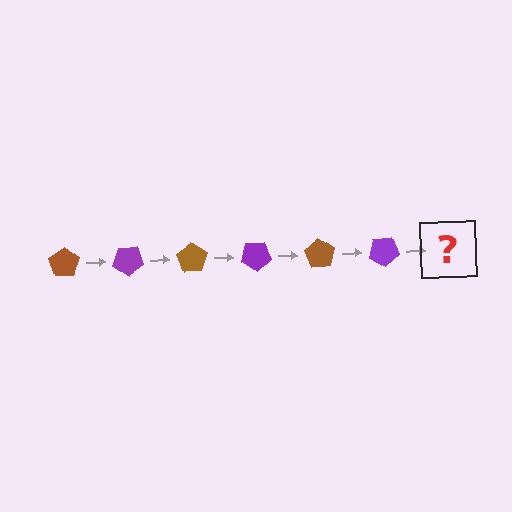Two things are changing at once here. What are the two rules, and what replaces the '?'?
The two rules are that it rotates 35 degrees each step and the color cycles through brown and purple. The '?' should be a brown pentagon, rotated 210 degrees from the start.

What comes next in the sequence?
The next element should be a brown pentagon, rotated 210 degrees from the start.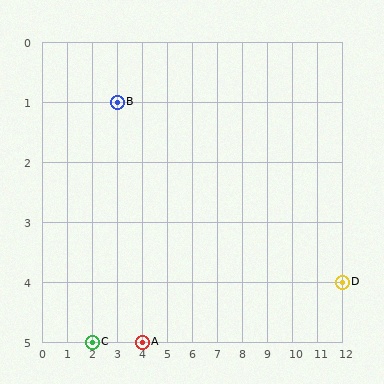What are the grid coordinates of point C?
Point C is at grid coordinates (2, 5).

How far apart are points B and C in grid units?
Points B and C are 1 column and 4 rows apart (about 4.1 grid units diagonally).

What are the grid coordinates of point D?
Point D is at grid coordinates (12, 4).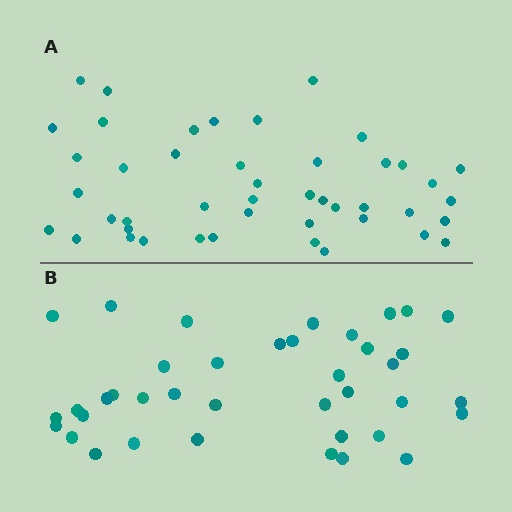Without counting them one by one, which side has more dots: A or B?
Region A (the top region) has more dots.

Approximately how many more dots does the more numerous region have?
Region A has about 6 more dots than region B.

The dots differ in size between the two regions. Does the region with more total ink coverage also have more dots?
No. Region B has more total ink coverage because its dots are larger, but region A actually contains more individual dots. Total area can be misleading — the number of items is what matters here.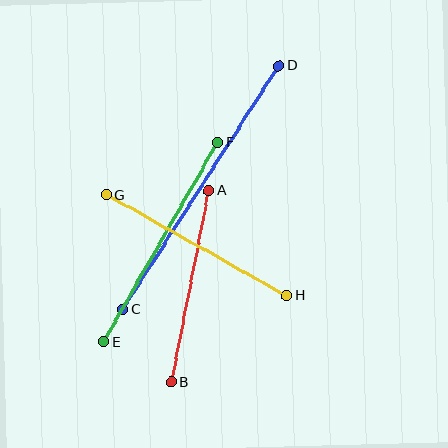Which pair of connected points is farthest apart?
Points C and D are farthest apart.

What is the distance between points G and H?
The distance is approximately 206 pixels.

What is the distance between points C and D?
The distance is approximately 289 pixels.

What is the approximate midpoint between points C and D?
The midpoint is at approximately (201, 187) pixels.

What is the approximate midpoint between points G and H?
The midpoint is at approximately (197, 245) pixels.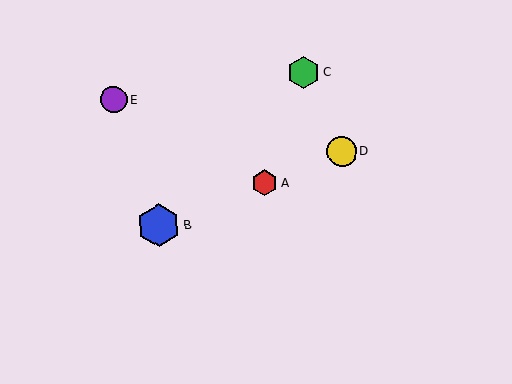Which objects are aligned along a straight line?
Objects A, B, D are aligned along a straight line.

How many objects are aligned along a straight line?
3 objects (A, B, D) are aligned along a straight line.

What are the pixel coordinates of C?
Object C is at (304, 73).